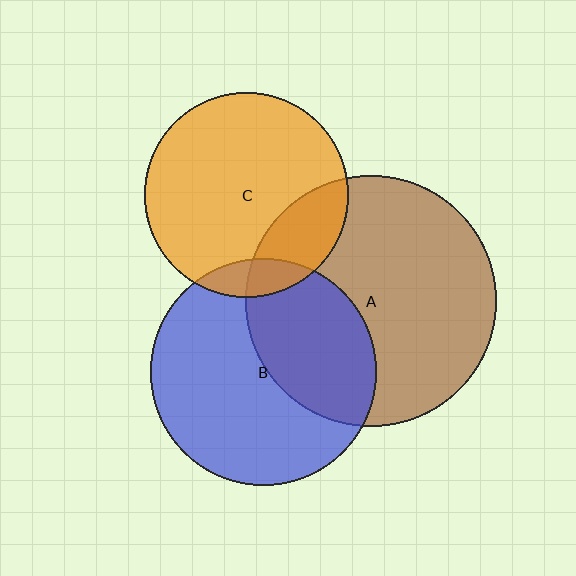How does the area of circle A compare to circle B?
Approximately 1.2 times.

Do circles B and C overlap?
Yes.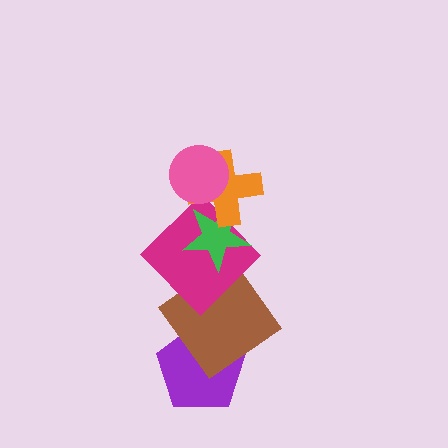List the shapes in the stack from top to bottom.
From top to bottom: the pink circle, the orange cross, the green star, the magenta diamond, the brown diamond, the purple pentagon.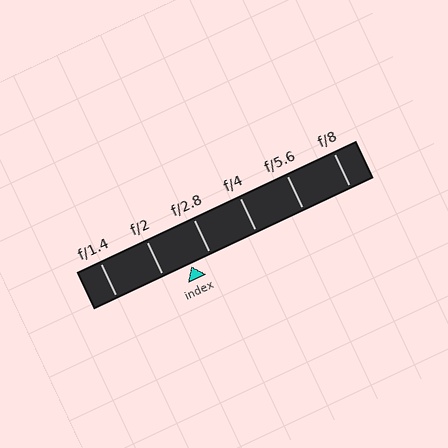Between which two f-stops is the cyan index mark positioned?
The index mark is between f/2 and f/2.8.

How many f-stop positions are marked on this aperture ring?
There are 6 f-stop positions marked.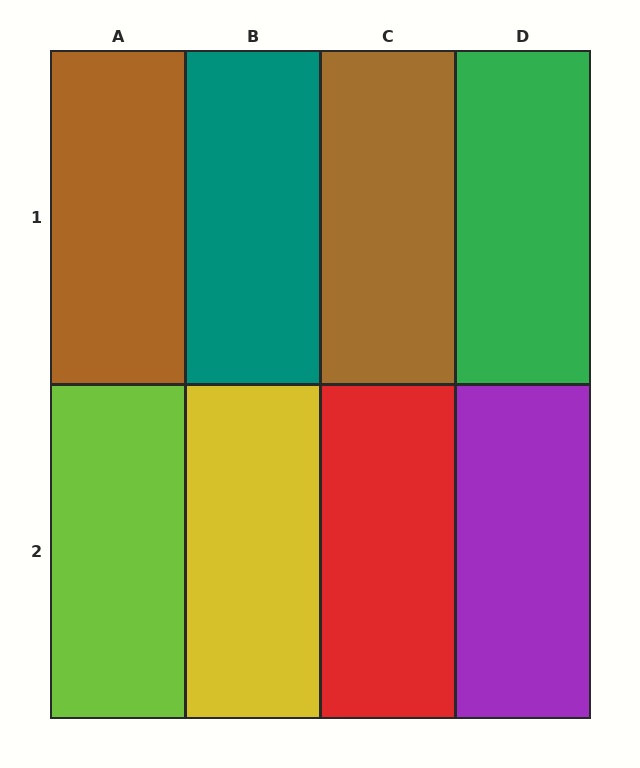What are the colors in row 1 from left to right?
Brown, teal, brown, green.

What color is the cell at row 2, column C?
Red.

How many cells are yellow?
1 cell is yellow.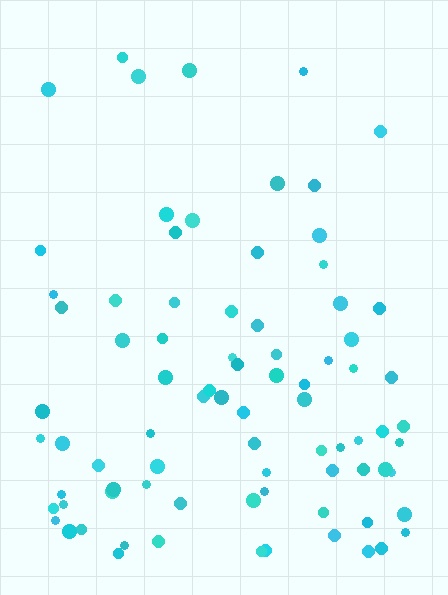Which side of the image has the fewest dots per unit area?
The top.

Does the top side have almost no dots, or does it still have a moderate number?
Still a moderate number, just noticeably fewer than the bottom.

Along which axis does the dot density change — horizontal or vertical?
Vertical.